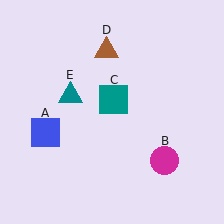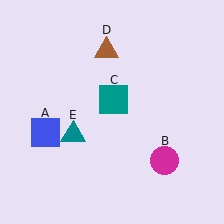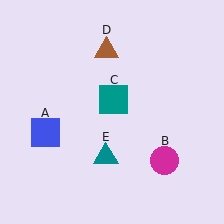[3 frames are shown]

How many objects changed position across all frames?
1 object changed position: teal triangle (object E).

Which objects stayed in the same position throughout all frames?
Blue square (object A) and magenta circle (object B) and teal square (object C) and brown triangle (object D) remained stationary.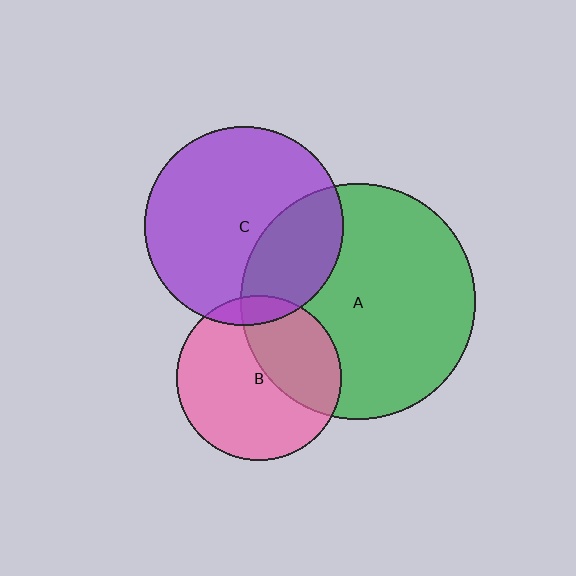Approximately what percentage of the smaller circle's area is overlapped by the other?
Approximately 35%.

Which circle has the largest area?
Circle A (green).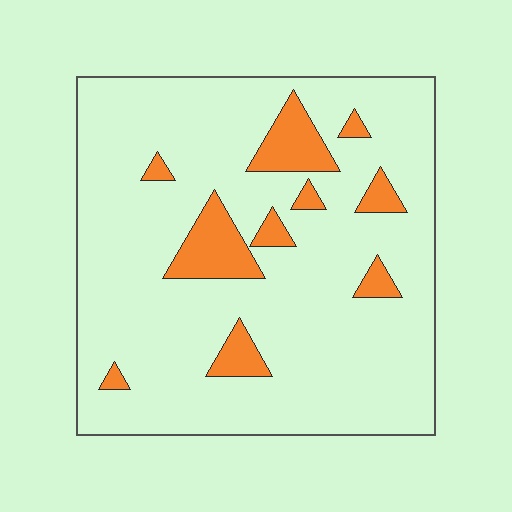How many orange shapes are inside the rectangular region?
10.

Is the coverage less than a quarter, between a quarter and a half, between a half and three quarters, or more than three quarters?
Less than a quarter.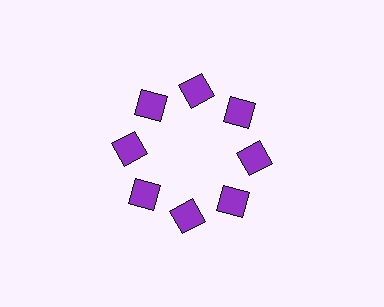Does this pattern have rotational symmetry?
Yes, this pattern has 8-fold rotational symmetry. It looks the same after rotating 45 degrees around the center.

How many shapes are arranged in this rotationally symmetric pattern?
There are 8 shapes, arranged in 8 groups of 1.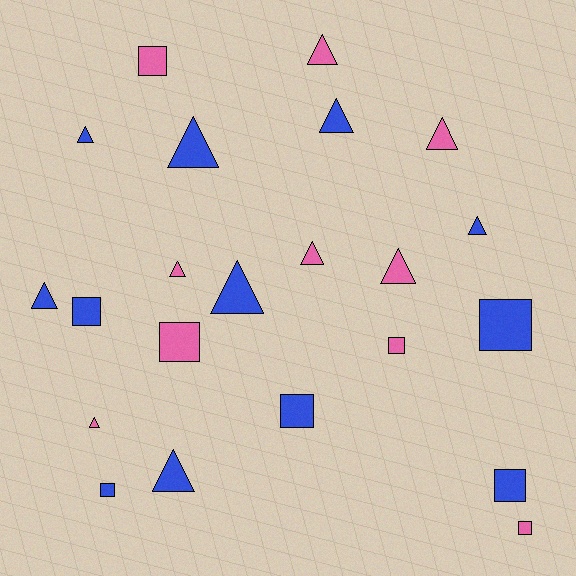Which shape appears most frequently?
Triangle, with 13 objects.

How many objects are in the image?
There are 22 objects.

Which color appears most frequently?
Blue, with 12 objects.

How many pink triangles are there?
There are 6 pink triangles.